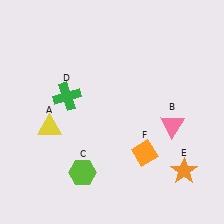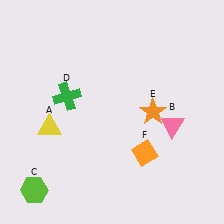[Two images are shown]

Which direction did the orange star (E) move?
The orange star (E) moved up.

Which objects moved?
The objects that moved are: the lime hexagon (C), the orange star (E).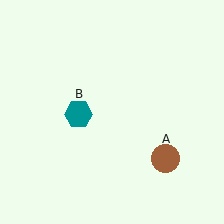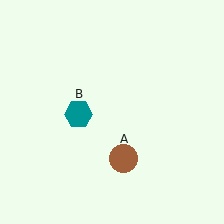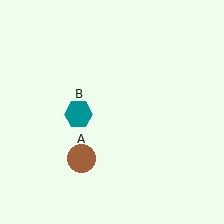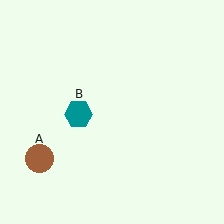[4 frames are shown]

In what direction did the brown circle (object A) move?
The brown circle (object A) moved left.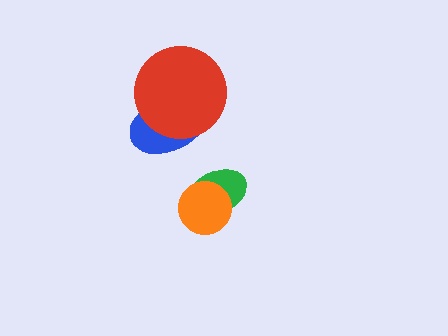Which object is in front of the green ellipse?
The orange circle is in front of the green ellipse.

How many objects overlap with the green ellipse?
1 object overlaps with the green ellipse.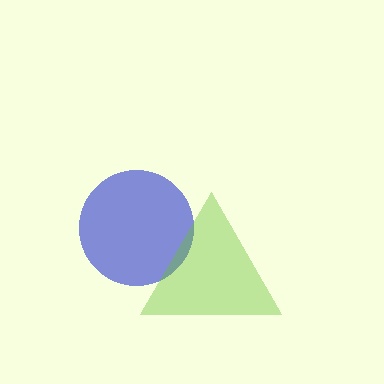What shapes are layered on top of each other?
The layered shapes are: a blue circle, a lime triangle.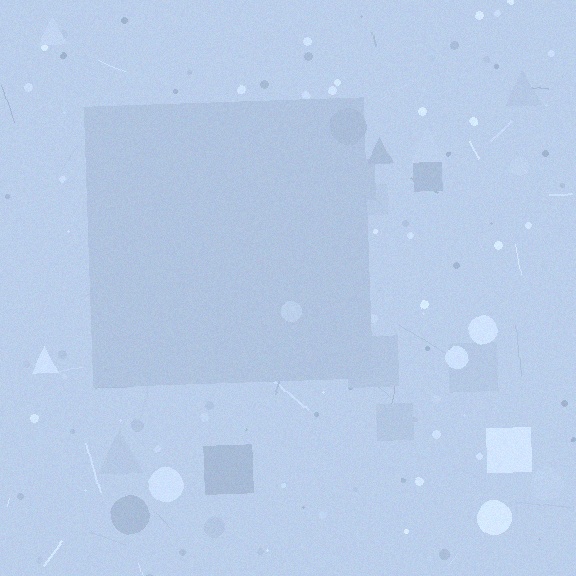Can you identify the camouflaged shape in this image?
The camouflaged shape is a square.